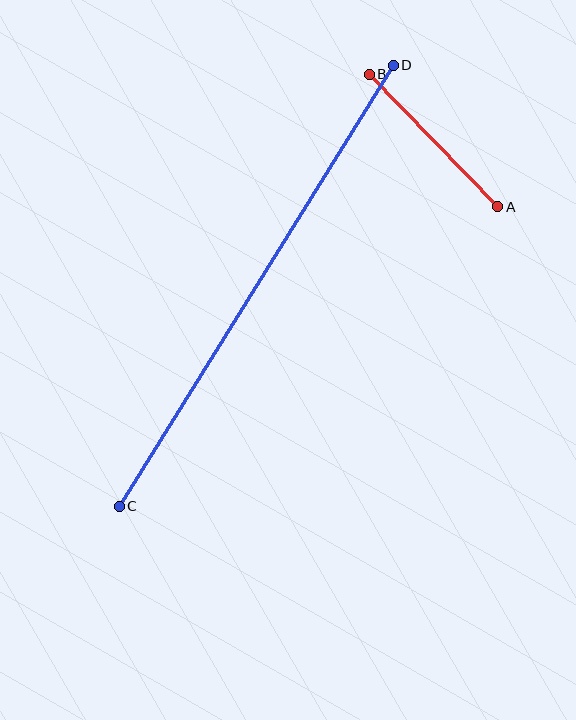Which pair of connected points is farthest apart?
Points C and D are farthest apart.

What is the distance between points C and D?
The distance is approximately 520 pixels.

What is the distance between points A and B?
The distance is approximately 185 pixels.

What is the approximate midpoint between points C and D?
The midpoint is at approximately (256, 286) pixels.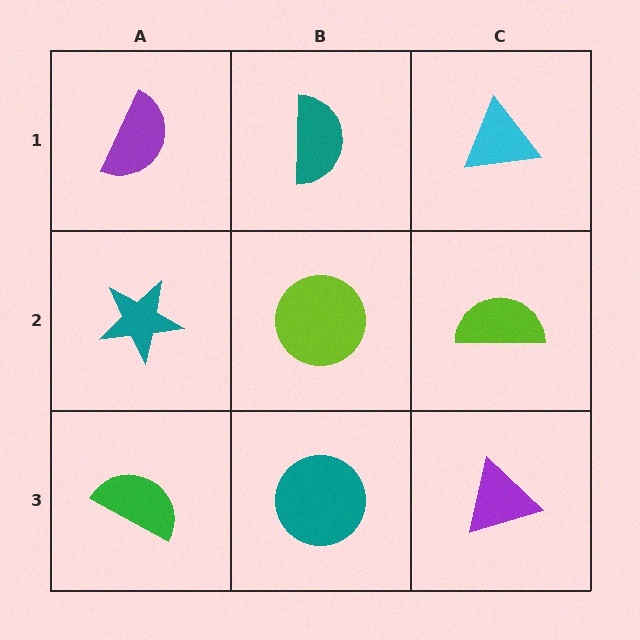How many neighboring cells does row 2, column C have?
3.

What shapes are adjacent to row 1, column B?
A lime circle (row 2, column B), a purple semicircle (row 1, column A), a cyan triangle (row 1, column C).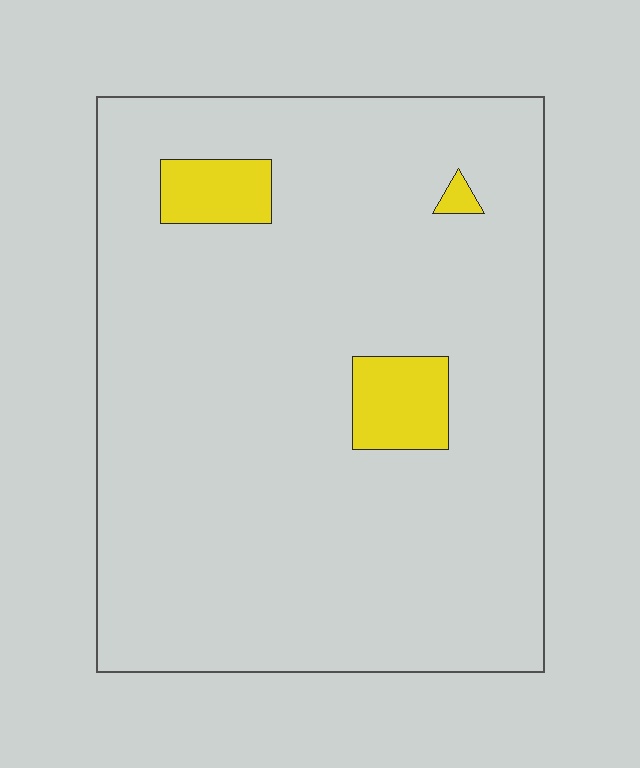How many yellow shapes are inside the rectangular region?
3.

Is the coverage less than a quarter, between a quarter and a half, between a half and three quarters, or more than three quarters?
Less than a quarter.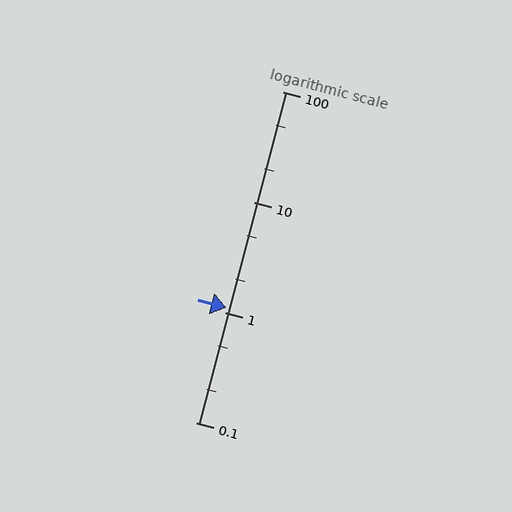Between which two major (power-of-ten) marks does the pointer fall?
The pointer is between 1 and 10.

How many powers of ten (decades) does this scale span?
The scale spans 3 decades, from 0.1 to 100.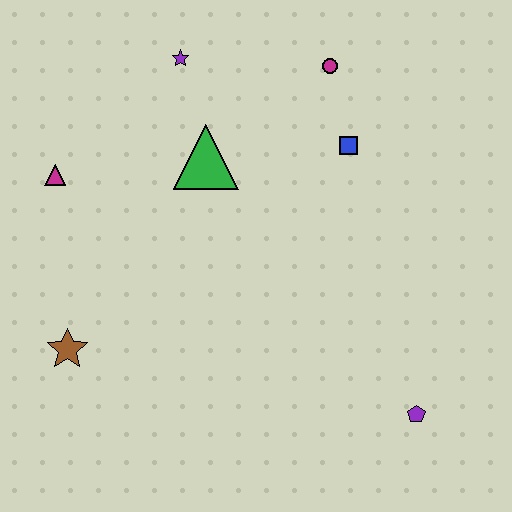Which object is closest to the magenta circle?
The blue square is closest to the magenta circle.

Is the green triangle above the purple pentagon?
Yes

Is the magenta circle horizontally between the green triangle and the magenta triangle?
No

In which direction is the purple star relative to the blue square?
The purple star is to the left of the blue square.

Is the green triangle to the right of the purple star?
Yes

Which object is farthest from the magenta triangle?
The purple pentagon is farthest from the magenta triangle.